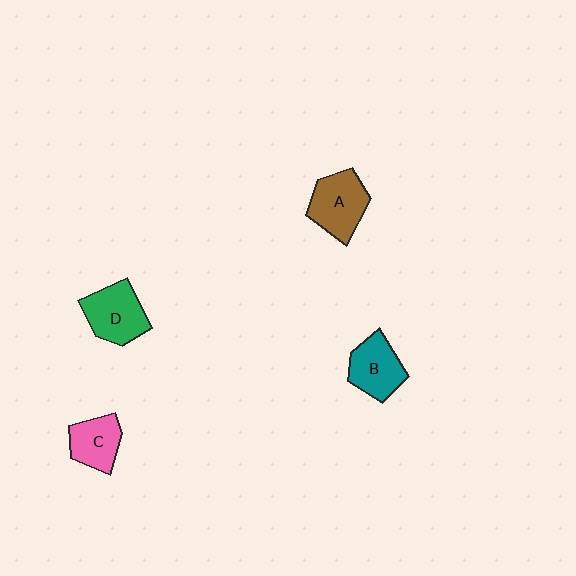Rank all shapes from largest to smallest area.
From largest to smallest: A (brown), D (green), B (teal), C (pink).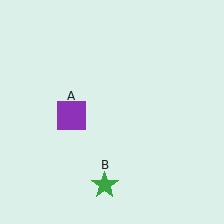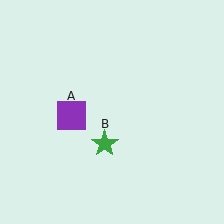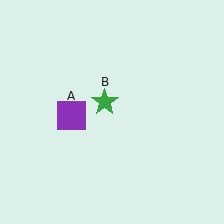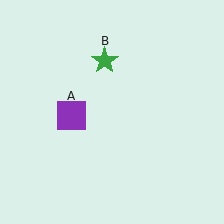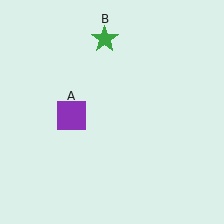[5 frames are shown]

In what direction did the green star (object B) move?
The green star (object B) moved up.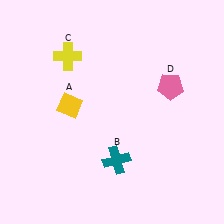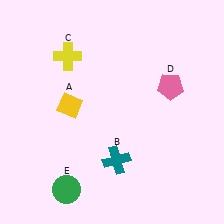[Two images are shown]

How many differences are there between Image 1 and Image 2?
There is 1 difference between the two images.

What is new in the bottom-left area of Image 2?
A green circle (E) was added in the bottom-left area of Image 2.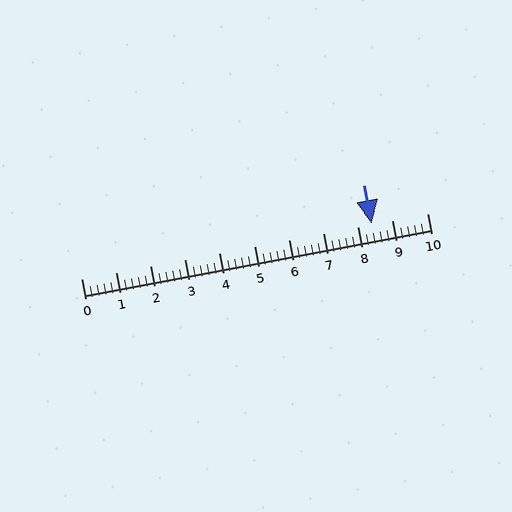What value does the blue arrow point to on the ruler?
The blue arrow points to approximately 8.4.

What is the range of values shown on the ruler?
The ruler shows values from 0 to 10.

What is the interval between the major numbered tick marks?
The major tick marks are spaced 1 units apart.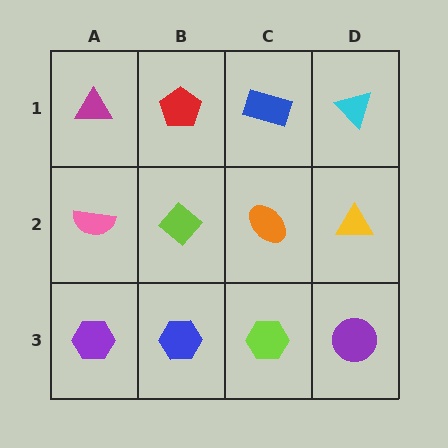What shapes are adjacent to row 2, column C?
A blue rectangle (row 1, column C), a lime hexagon (row 3, column C), a lime diamond (row 2, column B), a yellow triangle (row 2, column D).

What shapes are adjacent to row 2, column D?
A cyan triangle (row 1, column D), a purple circle (row 3, column D), an orange ellipse (row 2, column C).